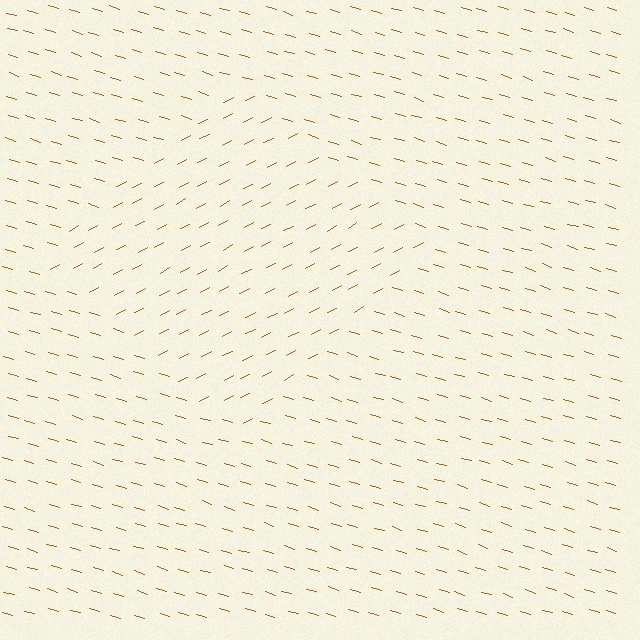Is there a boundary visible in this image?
Yes, there is a texture boundary formed by a change in line orientation.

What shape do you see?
I see a diamond.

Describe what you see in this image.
The image is filled with small brown line segments. A diamond region in the image has lines oriented differently from the surrounding lines, creating a visible texture boundary.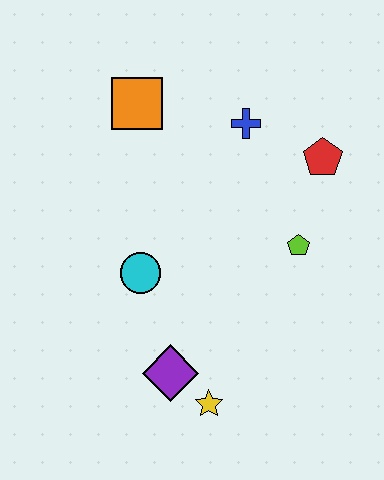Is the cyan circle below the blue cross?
Yes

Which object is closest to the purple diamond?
The yellow star is closest to the purple diamond.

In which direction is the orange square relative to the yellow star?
The orange square is above the yellow star.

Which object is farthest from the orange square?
The yellow star is farthest from the orange square.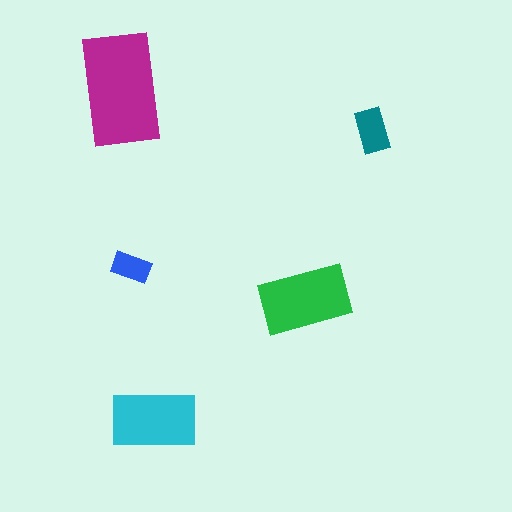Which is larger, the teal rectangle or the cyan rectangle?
The cyan one.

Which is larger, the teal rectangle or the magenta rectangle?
The magenta one.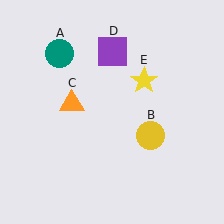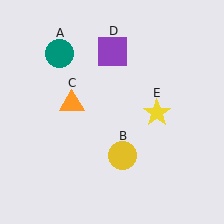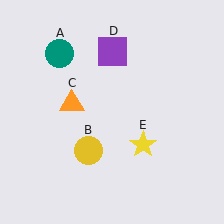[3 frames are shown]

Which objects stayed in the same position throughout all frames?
Teal circle (object A) and orange triangle (object C) and purple square (object D) remained stationary.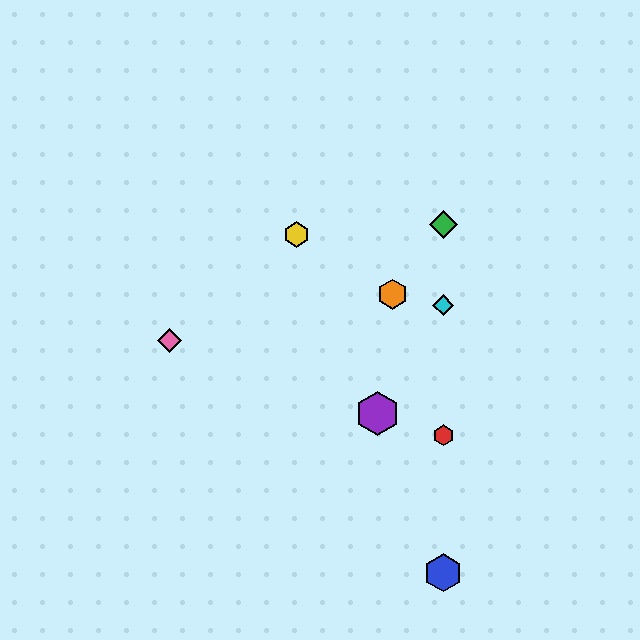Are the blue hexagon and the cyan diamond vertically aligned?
Yes, both are at x≈443.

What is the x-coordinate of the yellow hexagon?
The yellow hexagon is at x≈296.